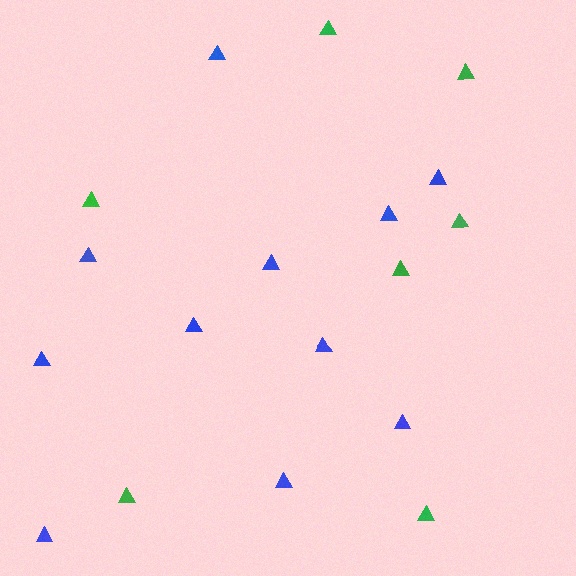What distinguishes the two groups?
There are 2 groups: one group of blue triangles (11) and one group of green triangles (7).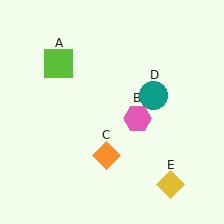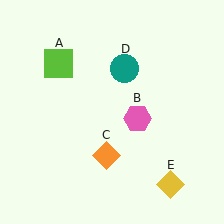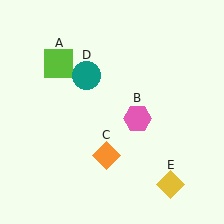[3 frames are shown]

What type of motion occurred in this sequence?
The teal circle (object D) rotated counterclockwise around the center of the scene.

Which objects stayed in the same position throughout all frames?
Lime square (object A) and pink hexagon (object B) and orange diamond (object C) and yellow diamond (object E) remained stationary.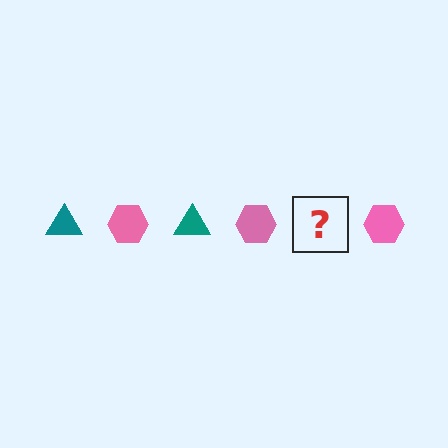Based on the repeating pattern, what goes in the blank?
The blank should be a teal triangle.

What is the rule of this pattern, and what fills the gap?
The rule is that the pattern alternates between teal triangle and pink hexagon. The gap should be filled with a teal triangle.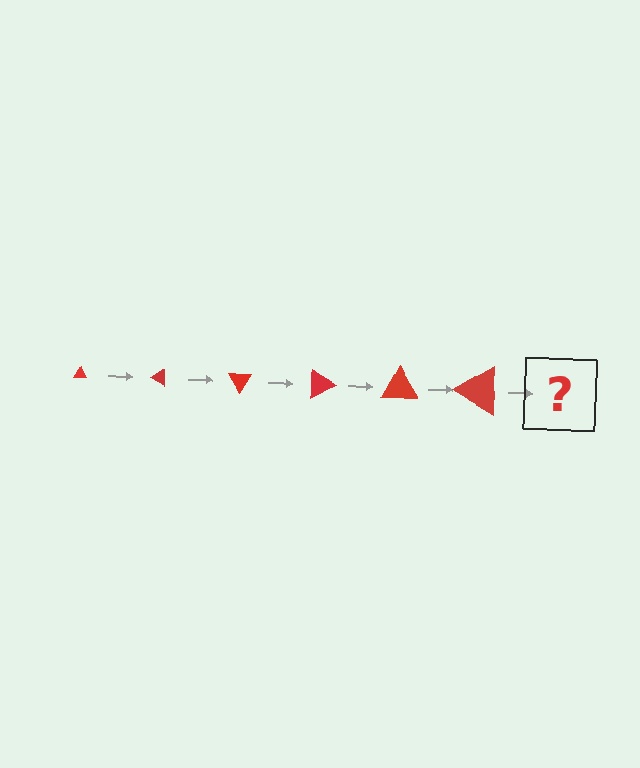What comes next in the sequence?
The next element should be a triangle, larger than the previous one and rotated 180 degrees from the start.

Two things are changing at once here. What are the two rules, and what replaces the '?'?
The two rules are that the triangle grows larger each step and it rotates 30 degrees each step. The '?' should be a triangle, larger than the previous one and rotated 180 degrees from the start.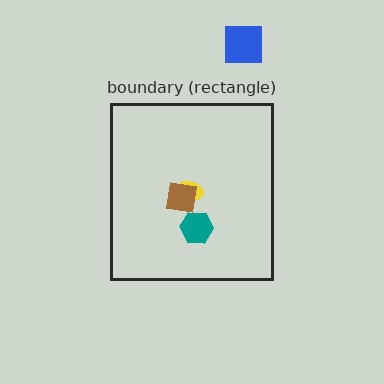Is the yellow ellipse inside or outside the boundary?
Inside.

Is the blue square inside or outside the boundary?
Outside.